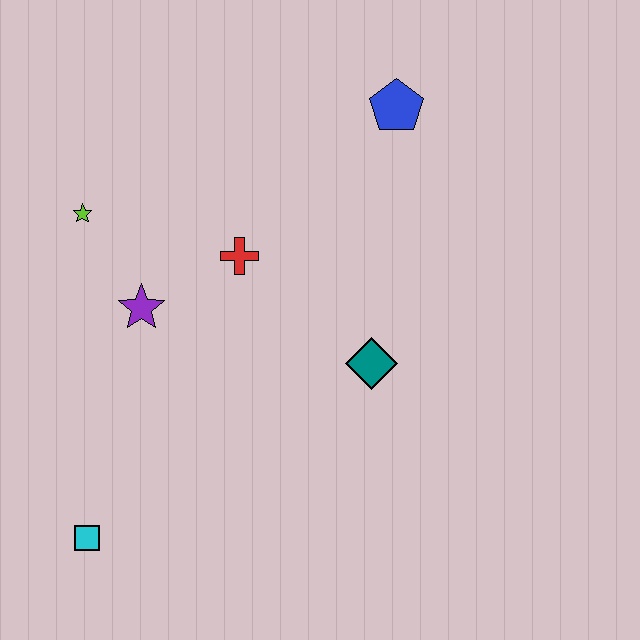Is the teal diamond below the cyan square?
No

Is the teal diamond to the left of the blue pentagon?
Yes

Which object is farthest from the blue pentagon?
The cyan square is farthest from the blue pentagon.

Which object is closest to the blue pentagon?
The red cross is closest to the blue pentagon.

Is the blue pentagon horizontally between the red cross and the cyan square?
No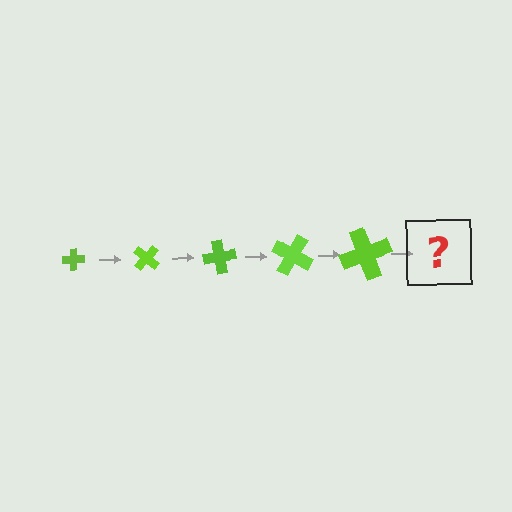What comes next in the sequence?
The next element should be a cross, larger than the previous one and rotated 200 degrees from the start.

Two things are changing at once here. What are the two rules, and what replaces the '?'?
The two rules are that the cross grows larger each step and it rotates 40 degrees each step. The '?' should be a cross, larger than the previous one and rotated 200 degrees from the start.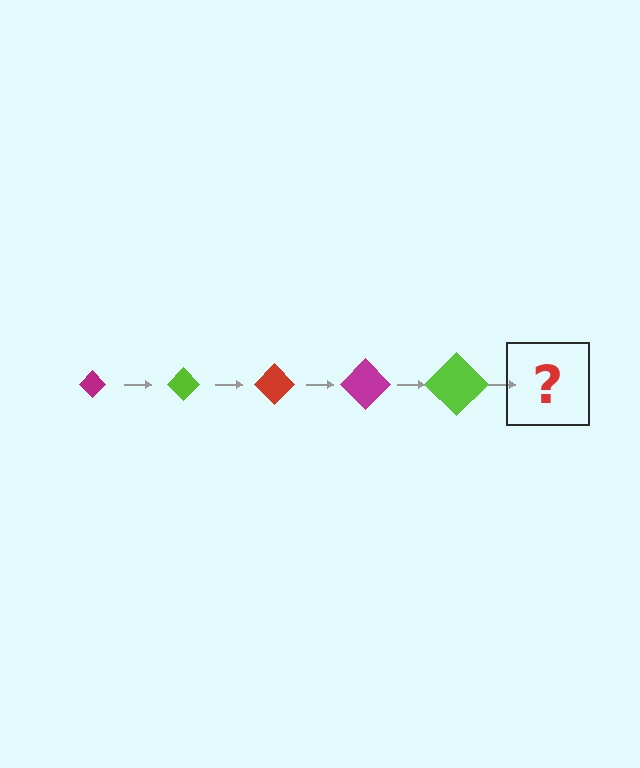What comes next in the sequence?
The next element should be a red diamond, larger than the previous one.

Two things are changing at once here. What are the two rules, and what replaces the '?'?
The two rules are that the diamond grows larger each step and the color cycles through magenta, lime, and red. The '?' should be a red diamond, larger than the previous one.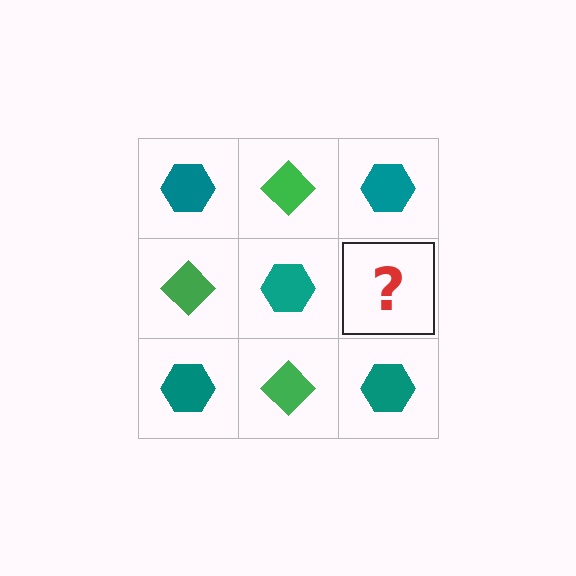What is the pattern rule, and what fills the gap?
The rule is that it alternates teal hexagon and green diamond in a checkerboard pattern. The gap should be filled with a green diamond.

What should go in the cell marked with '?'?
The missing cell should contain a green diamond.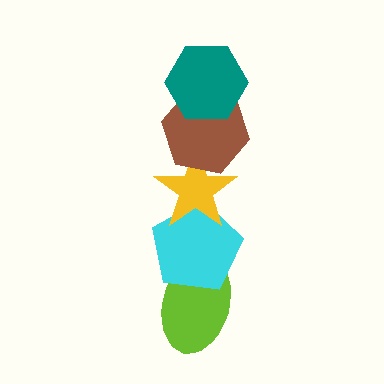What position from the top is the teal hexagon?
The teal hexagon is 1st from the top.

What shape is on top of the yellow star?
The brown hexagon is on top of the yellow star.